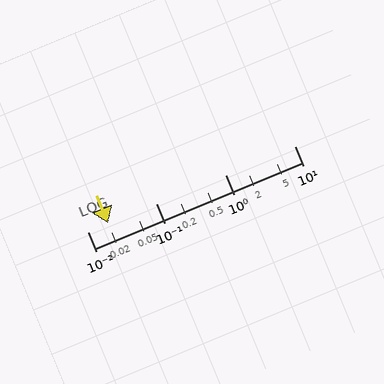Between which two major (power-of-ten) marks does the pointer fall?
The pointer is between 0.01 and 0.1.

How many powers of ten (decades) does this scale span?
The scale spans 3 decades, from 0.01 to 10.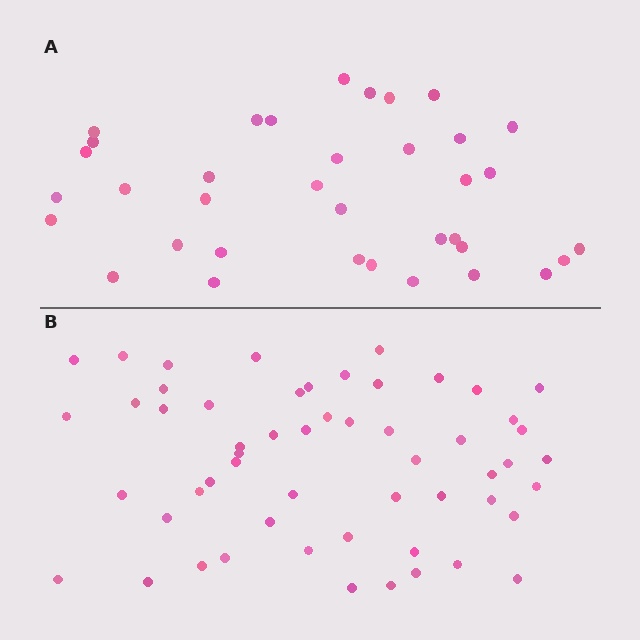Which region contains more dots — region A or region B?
Region B (the bottom region) has more dots.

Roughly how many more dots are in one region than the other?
Region B has approximately 20 more dots than region A.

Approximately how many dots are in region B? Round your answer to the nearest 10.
About 60 dots. (The exact count is 55, which rounds to 60.)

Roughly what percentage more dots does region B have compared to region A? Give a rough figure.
About 55% more.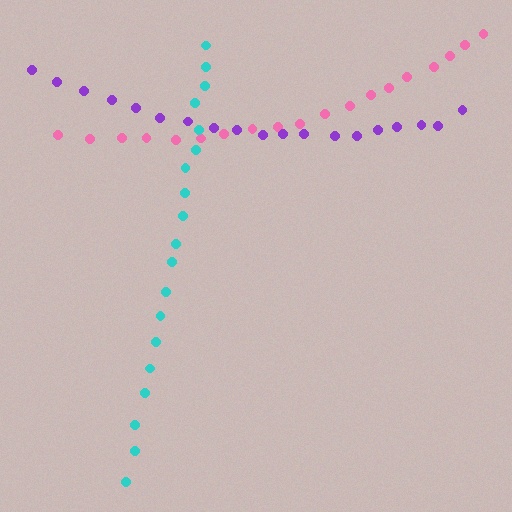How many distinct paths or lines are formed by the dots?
There are 3 distinct paths.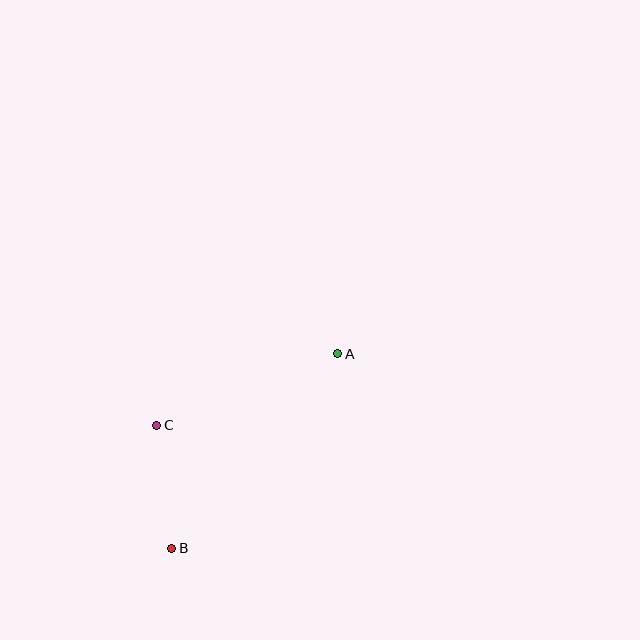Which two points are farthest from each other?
Points A and B are farthest from each other.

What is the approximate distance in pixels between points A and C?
The distance between A and C is approximately 195 pixels.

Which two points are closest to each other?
Points B and C are closest to each other.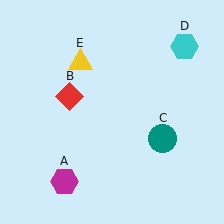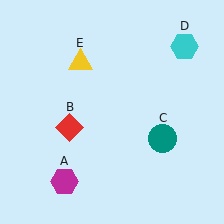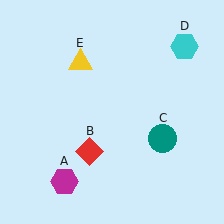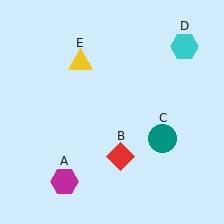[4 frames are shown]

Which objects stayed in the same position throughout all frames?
Magenta hexagon (object A) and teal circle (object C) and cyan hexagon (object D) and yellow triangle (object E) remained stationary.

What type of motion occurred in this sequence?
The red diamond (object B) rotated counterclockwise around the center of the scene.